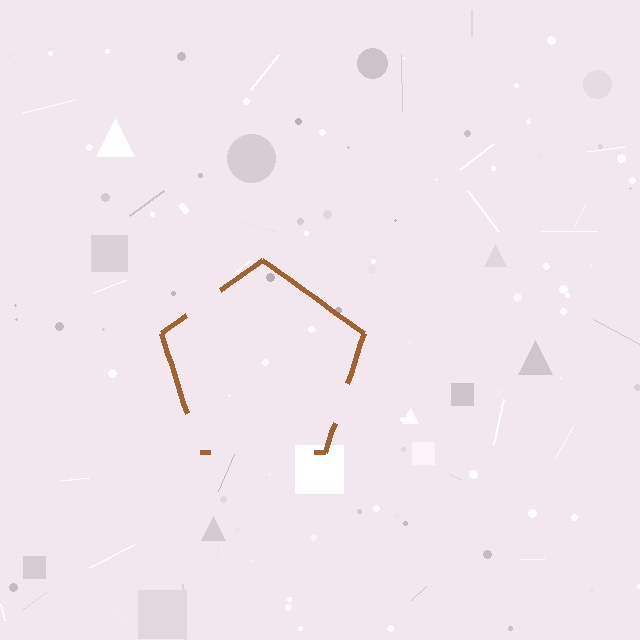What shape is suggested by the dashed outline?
The dashed outline suggests a pentagon.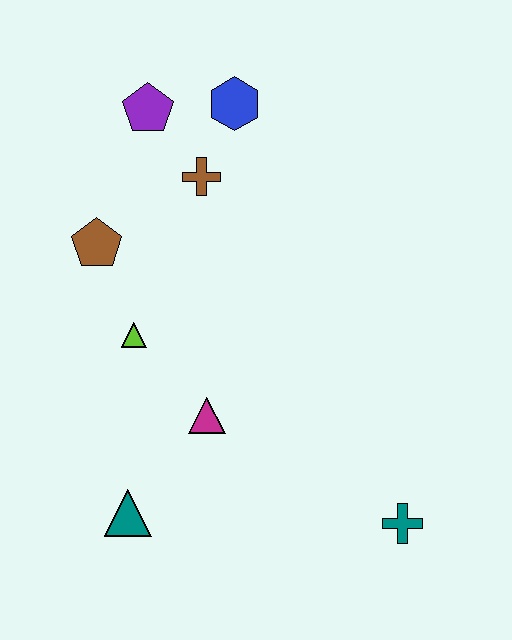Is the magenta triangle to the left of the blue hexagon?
Yes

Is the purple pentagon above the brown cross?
Yes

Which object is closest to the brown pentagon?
The lime triangle is closest to the brown pentagon.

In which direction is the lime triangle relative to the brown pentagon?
The lime triangle is below the brown pentagon.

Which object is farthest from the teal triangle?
The blue hexagon is farthest from the teal triangle.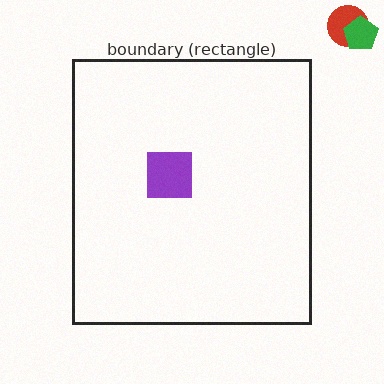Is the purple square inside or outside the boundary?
Inside.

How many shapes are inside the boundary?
1 inside, 2 outside.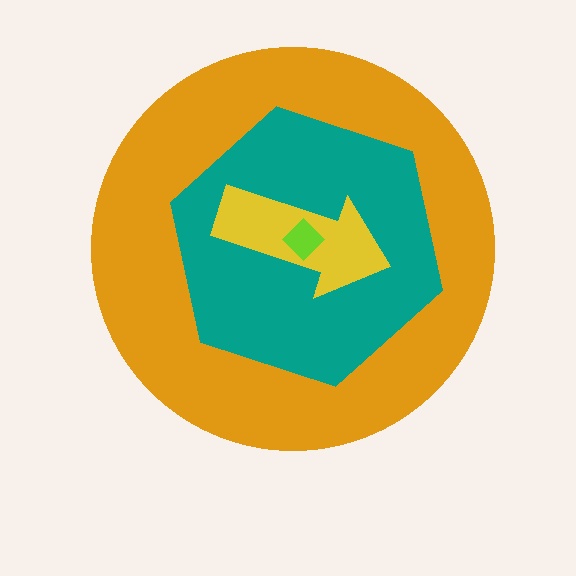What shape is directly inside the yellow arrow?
The lime diamond.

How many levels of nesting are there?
4.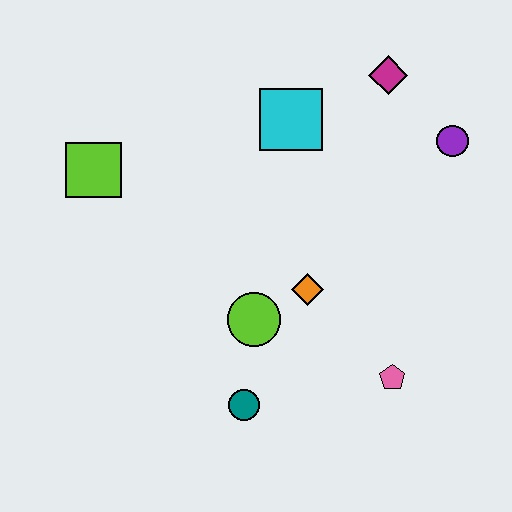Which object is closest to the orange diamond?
The lime circle is closest to the orange diamond.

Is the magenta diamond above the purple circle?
Yes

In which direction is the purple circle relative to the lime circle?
The purple circle is to the right of the lime circle.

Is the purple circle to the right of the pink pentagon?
Yes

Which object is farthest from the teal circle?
The magenta diamond is farthest from the teal circle.